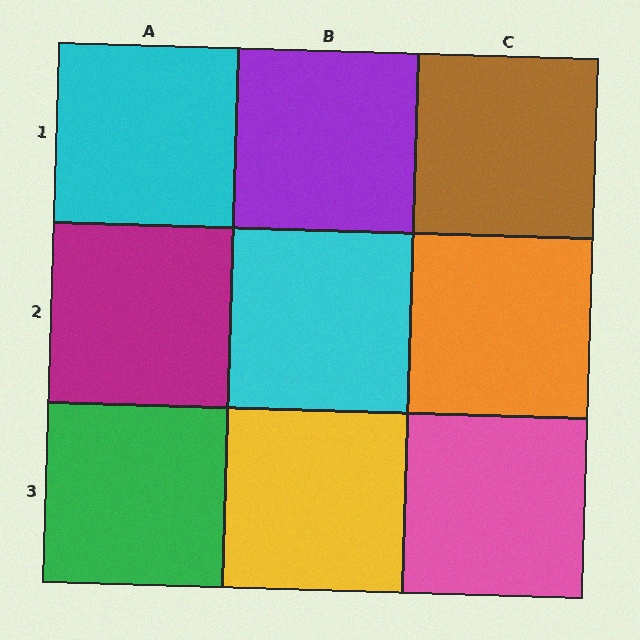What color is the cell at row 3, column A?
Green.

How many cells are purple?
1 cell is purple.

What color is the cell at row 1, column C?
Brown.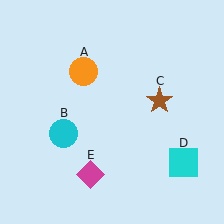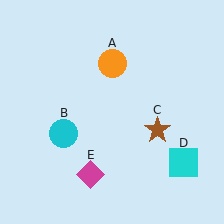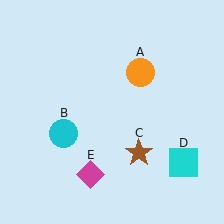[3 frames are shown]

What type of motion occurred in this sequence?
The orange circle (object A), brown star (object C) rotated clockwise around the center of the scene.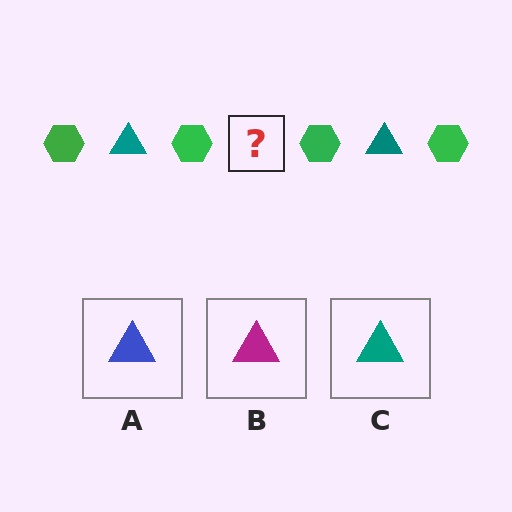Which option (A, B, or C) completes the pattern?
C.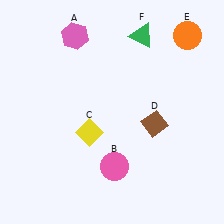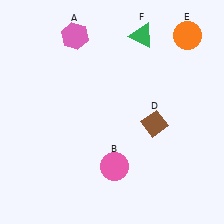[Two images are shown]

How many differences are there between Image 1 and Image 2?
There is 1 difference between the two images.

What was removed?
The yellow diamond (C) was removed in Image 2.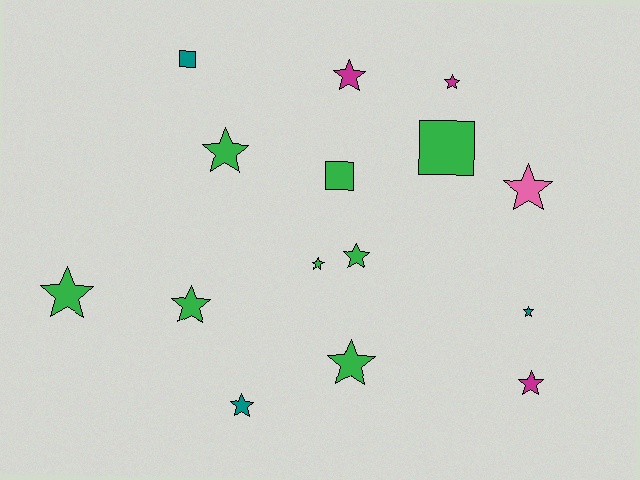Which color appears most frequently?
Green, with 8 objects.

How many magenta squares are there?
There are no magenta squares.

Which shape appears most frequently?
Star, with 12 objects.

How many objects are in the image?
There are 15 objects.